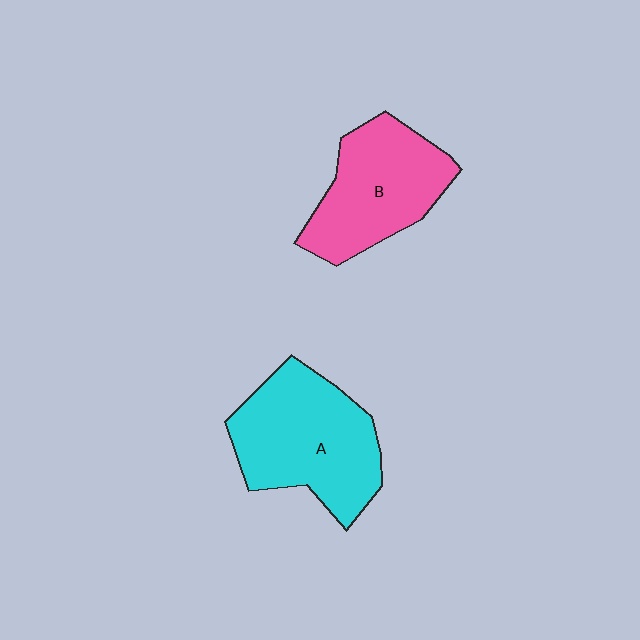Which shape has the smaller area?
Shape B (pink).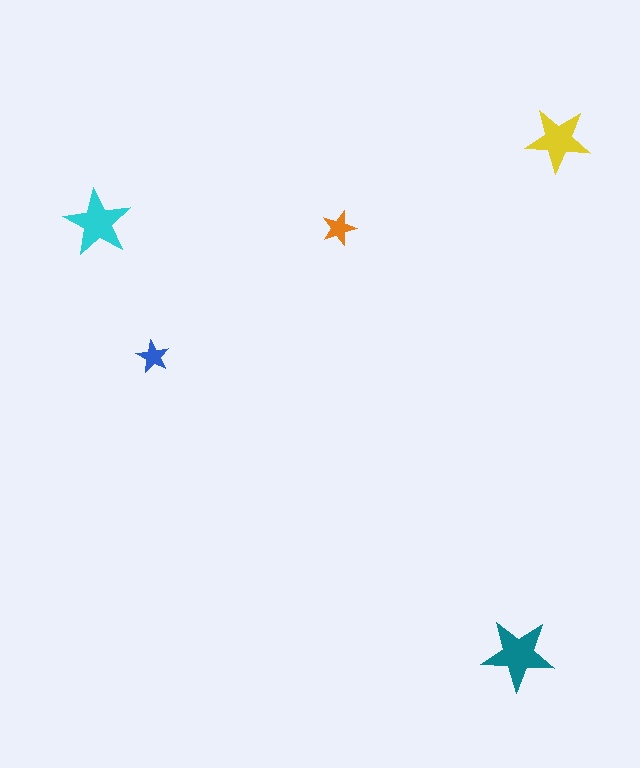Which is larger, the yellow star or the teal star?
The teal one.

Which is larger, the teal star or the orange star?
The teal one.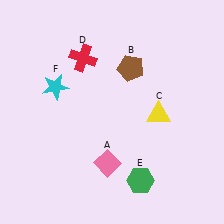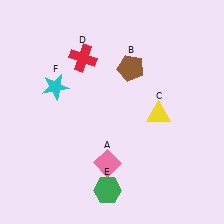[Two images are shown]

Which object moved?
The green hexagon (E) moved left.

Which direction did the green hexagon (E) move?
The green hexagon (E) moved left.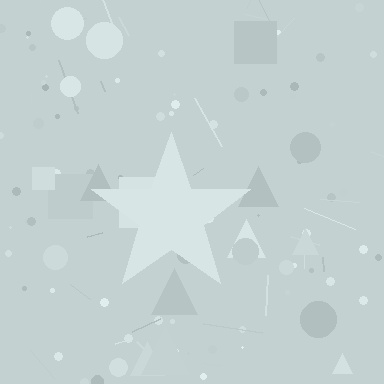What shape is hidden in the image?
A star is hidden in the image.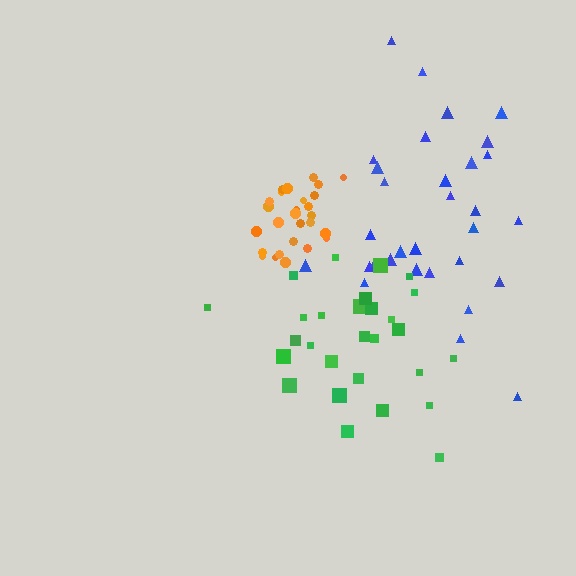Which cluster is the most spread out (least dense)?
Blue.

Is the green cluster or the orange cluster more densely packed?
Orange.